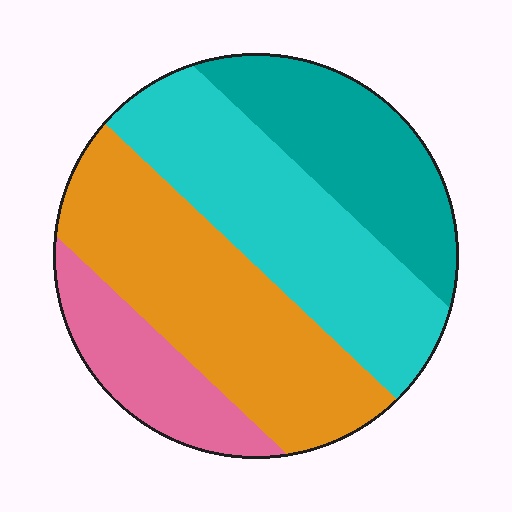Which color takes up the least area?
Pink, at roughly 15%.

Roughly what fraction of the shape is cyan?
Cyan covers roughly 30% of the shape.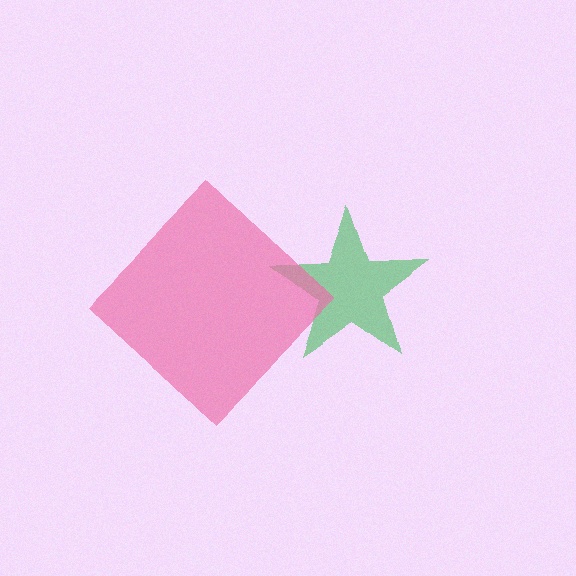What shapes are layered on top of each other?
The layered shapes are: a green star, a pink diamond.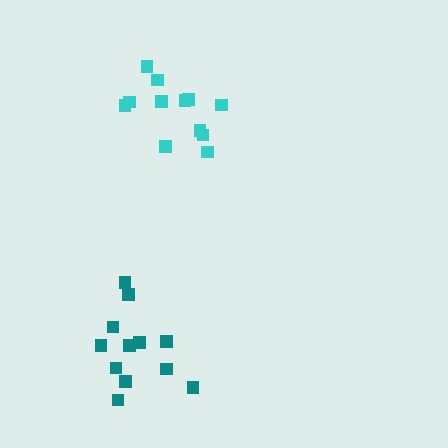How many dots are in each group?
Group 1: 12 dots, Group 2: 12 dots (24 total).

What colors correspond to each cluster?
The clusters are colored: cyan, teal.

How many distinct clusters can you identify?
There are 2 distinct clusters.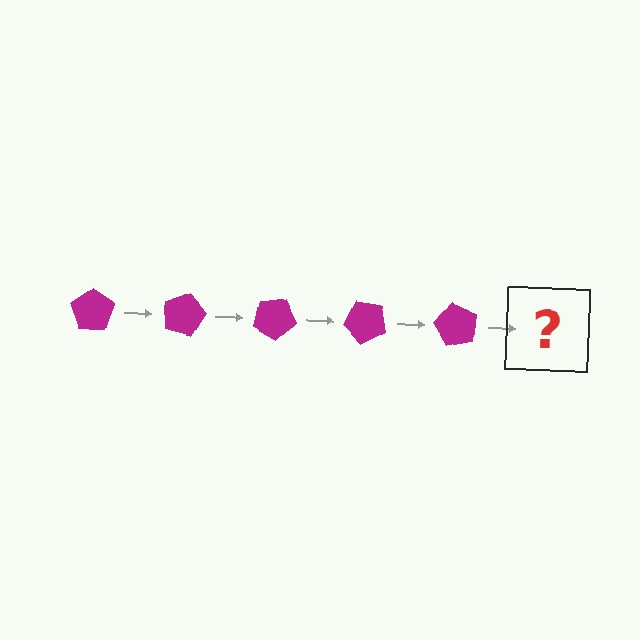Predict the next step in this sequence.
The next step is a magenta pentagon rotated 75 degrees.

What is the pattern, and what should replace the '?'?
The pattern is that the pentagon rotates 15 degrees each step. The '?' should be a magenta pentagon rotated 75 degrees.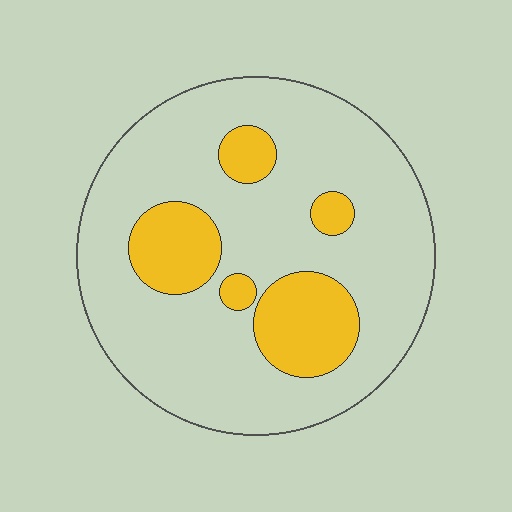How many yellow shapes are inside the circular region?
5.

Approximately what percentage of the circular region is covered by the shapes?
Approximately 20%.